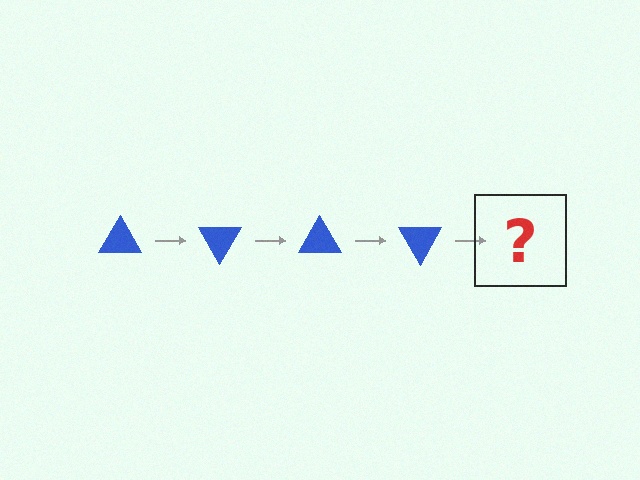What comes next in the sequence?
The next element should be a blue triangle rotated 240 degrees.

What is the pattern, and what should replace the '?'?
The pattern is that the triangle rotates 60 degrees each step. The '?' should be a blue triangle rotated 240 degrees.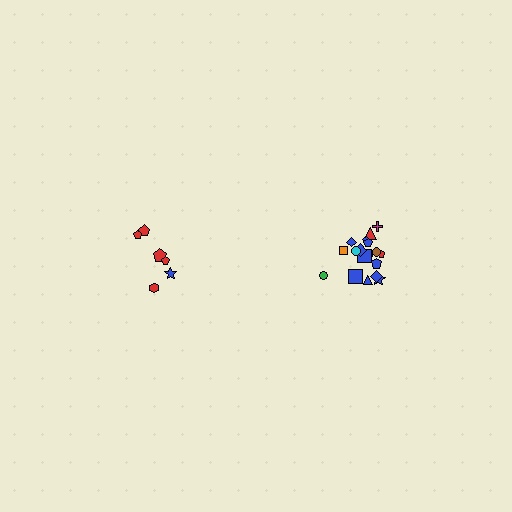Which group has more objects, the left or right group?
The right group.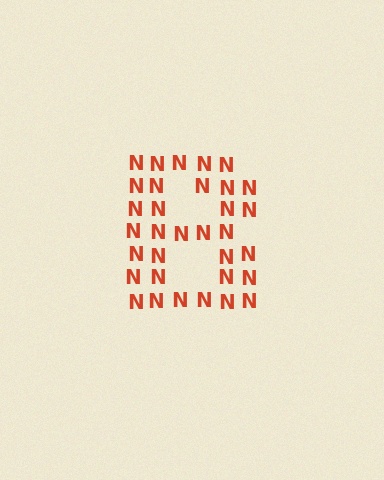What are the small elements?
The small elements are letter N's.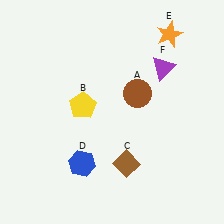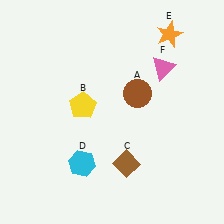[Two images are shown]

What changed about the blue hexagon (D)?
In Image 1, D is blue. In Image 2, it changed to cyan.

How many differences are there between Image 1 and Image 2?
There are 2 differences between the two images.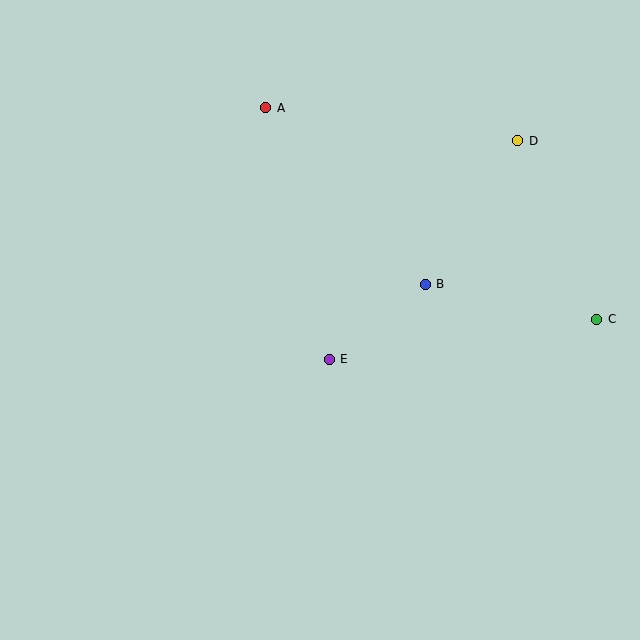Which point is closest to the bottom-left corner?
Point E is closest to the bottom-left corner.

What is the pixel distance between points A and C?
The distance between A and C is 393 pixels.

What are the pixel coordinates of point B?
Point B is at (425, 284).